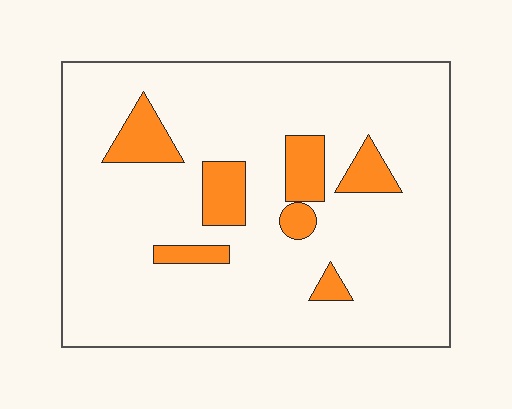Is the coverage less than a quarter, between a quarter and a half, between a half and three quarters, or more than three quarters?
Less than a quarter.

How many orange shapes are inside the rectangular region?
7.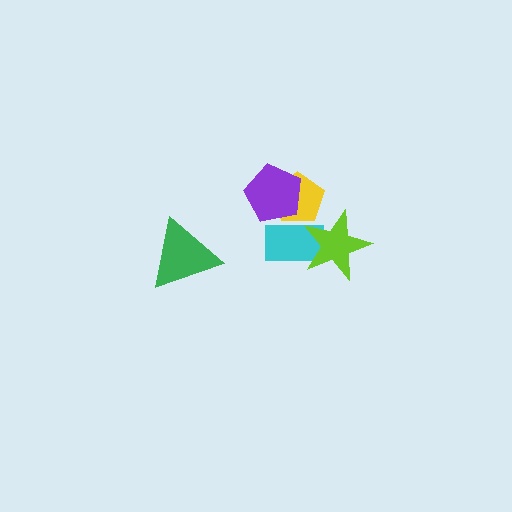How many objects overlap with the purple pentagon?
2 objects overlap with the purple pentagon.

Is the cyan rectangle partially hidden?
Yes, it is partially covered by another shape.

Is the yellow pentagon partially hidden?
Yes, it is partially covered by another shape.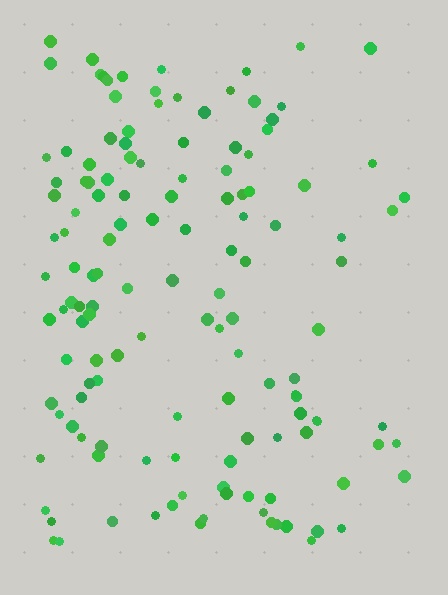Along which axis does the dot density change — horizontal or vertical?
Horizontal.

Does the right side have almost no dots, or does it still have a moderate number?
Still a moderate number, just noticeably fewer than the left.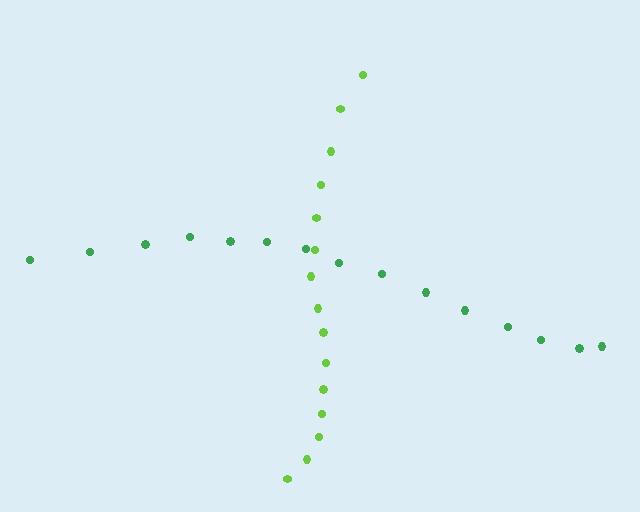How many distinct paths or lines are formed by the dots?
There are 2 distinct paths.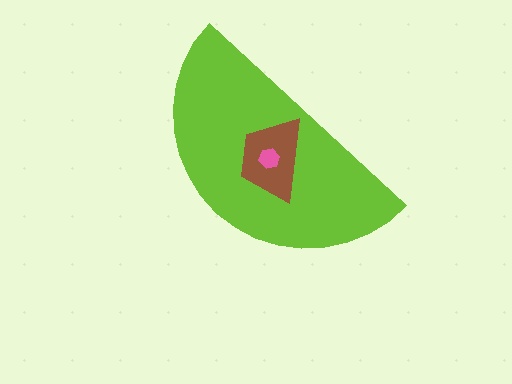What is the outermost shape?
The lime semicircle.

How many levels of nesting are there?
3.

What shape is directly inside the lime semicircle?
The brown trapezoid.